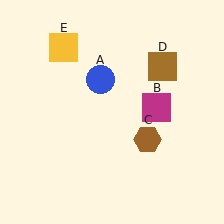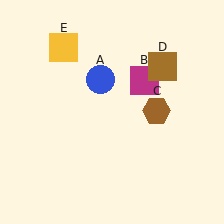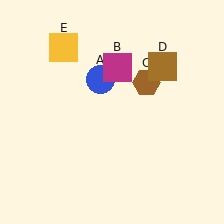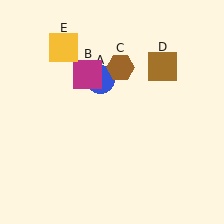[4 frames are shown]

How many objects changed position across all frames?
2 objects changed position: magenta square (object B), brown hexagon (object C).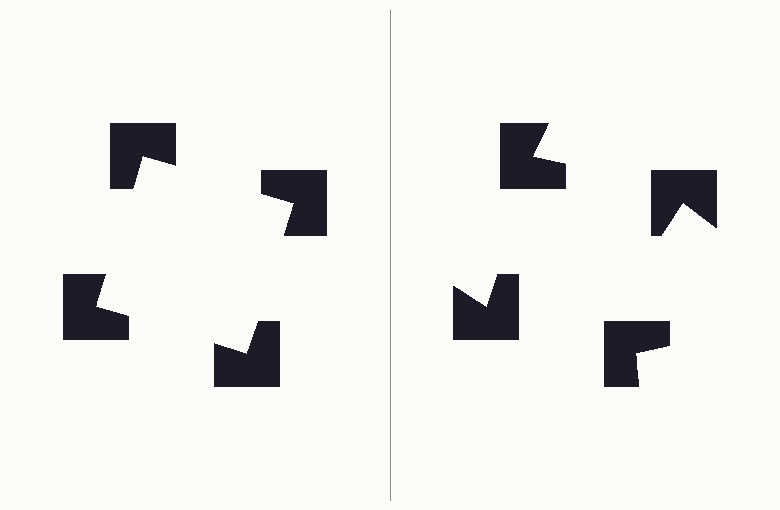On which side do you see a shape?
An illusory square appears on the left side. On the right side the wedge cuts are rotated, so no coherent shape forms.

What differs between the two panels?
The notched squares are positioned identically on both sides; only the wedge orientations differ. On the left they align to a square; on the right they are misaligned.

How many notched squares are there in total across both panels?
8 — 4 on each side.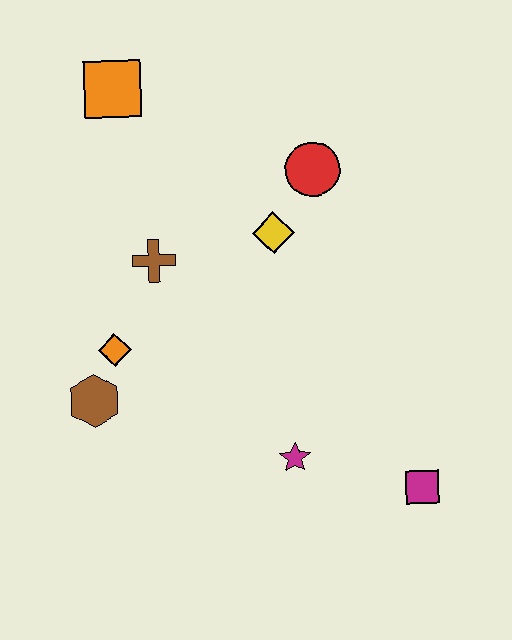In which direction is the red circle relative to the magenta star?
The red circle is above the magenta star.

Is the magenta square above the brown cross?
No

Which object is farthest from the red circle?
The magenta square is farthest from the red circle.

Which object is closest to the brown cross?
The orange diamond is closest to the brown cross.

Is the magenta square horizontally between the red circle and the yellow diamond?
No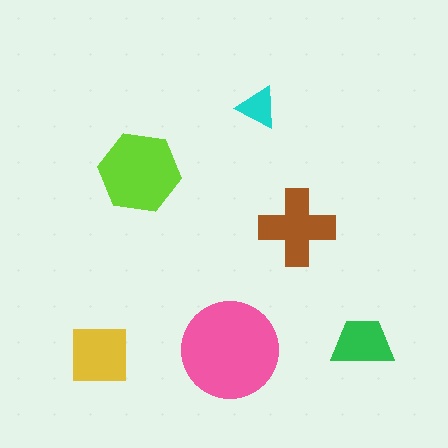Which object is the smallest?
The cyan triangle.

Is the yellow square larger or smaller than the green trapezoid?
Larger.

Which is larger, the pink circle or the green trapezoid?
The pink circle.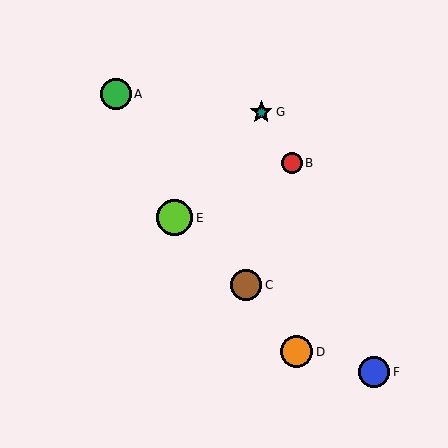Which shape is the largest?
The lime circle (labeled E) is the largest.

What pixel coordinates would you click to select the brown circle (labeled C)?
Click at (246, 285) to select the brown circle C.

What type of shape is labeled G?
Shape G is a teal star.